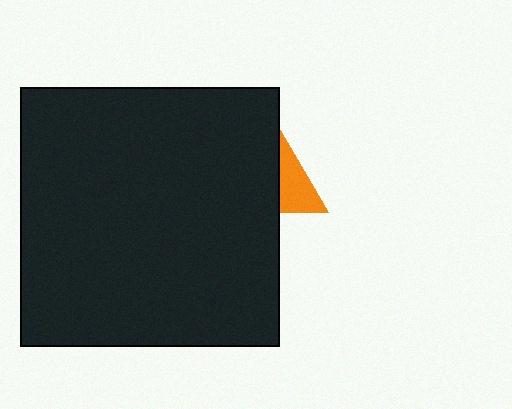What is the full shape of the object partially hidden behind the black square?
The partially hidden object is an orange triangle.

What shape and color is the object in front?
The object in front is a black square.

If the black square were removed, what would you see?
You would see the complete orange triangle.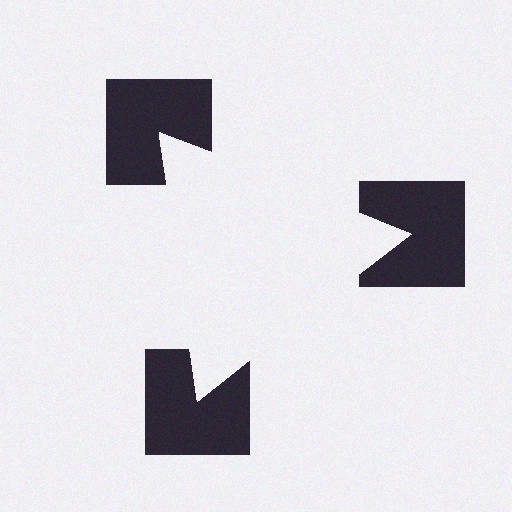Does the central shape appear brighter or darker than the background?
It typically appears slightly brighter than the background, even though no actual brightness change is drawn.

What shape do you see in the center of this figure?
An illusory triangle — its edges are inferred from the aligned wedge cuts in the notched squares, not physically drawn.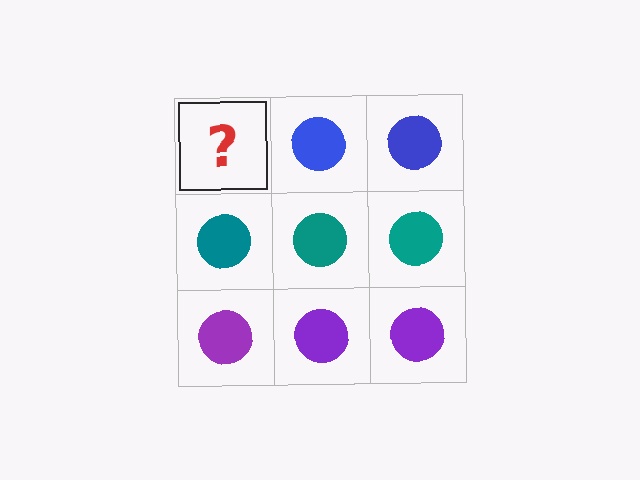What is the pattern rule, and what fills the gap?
The rule is that each row has a consistent color. The gap should be filled with a blue circle.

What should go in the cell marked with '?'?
The missing cell should contain a blue circle.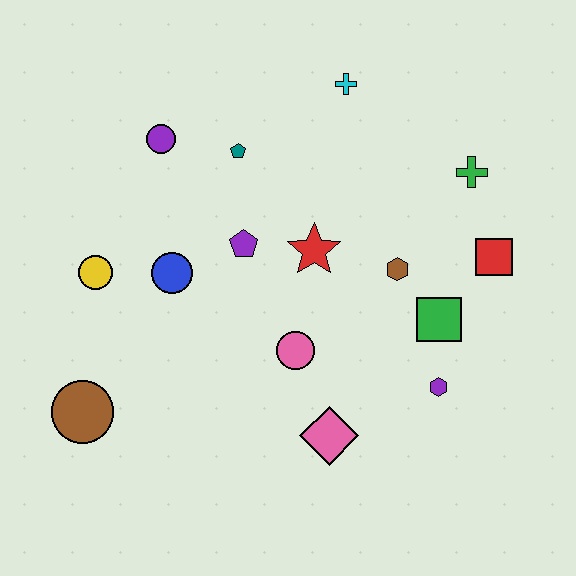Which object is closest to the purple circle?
The teal pentagon is closest to the purple circle.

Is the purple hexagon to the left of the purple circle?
No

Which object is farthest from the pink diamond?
The cyan cross is farthest from the pink diamond.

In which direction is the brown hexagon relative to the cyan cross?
The brown hexagon is below the cyan cross.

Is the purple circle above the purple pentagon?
Yes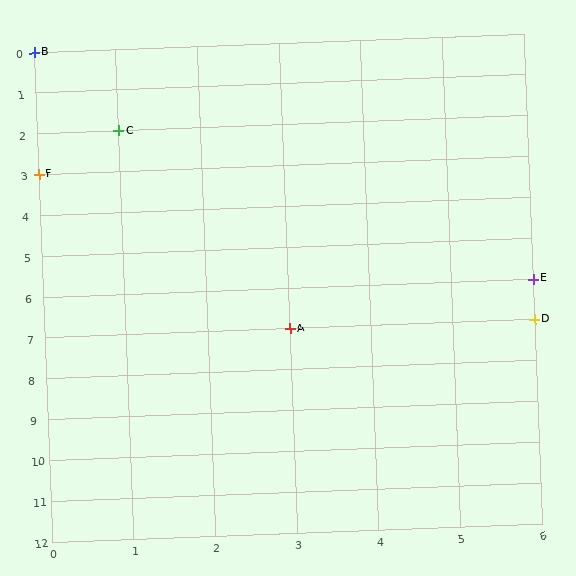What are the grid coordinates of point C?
Point C is at grid coordinates (1, 2).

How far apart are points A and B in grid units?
Points A and B are 3 columns and 7 rows apart (about 7.6 grid units diagonally).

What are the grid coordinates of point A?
Point A is at grid coordinates (3, 7).